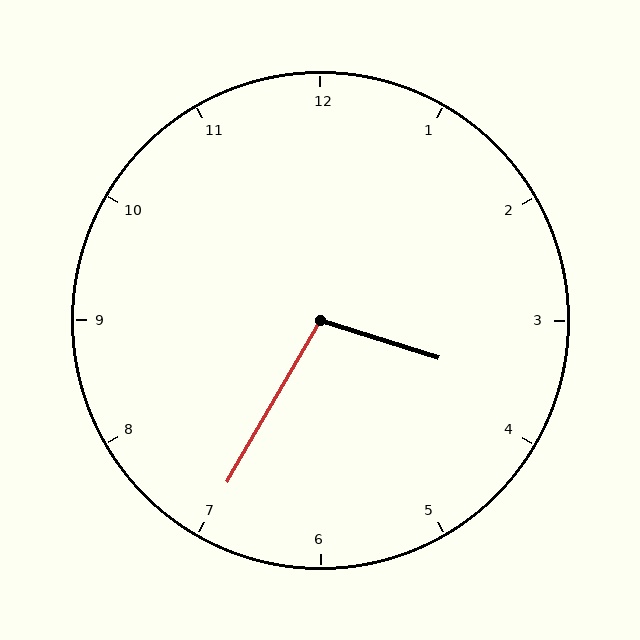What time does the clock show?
3:35.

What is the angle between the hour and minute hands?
Approximately 102 degrees.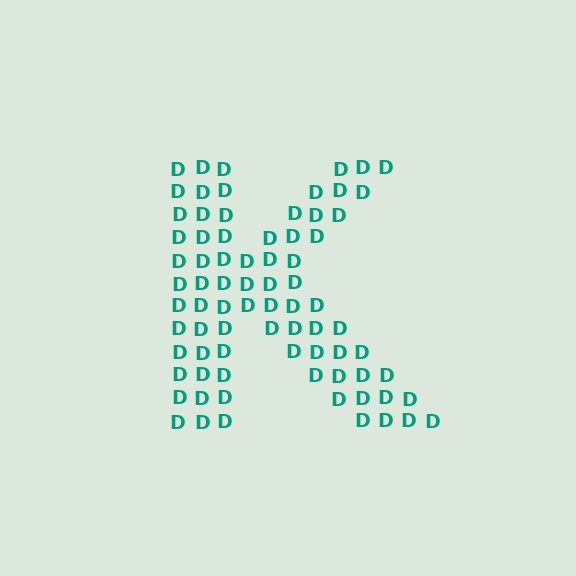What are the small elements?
The small elements are letter D's.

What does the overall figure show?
The overall figure shows the letter K.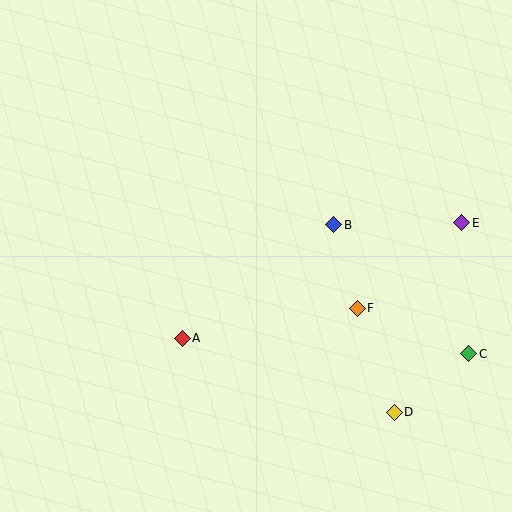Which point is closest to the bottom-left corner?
Point A is closest to the bottom-left corner.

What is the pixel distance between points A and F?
The distance between A and F is 178 pixels.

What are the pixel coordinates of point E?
Point E is at (462, 223).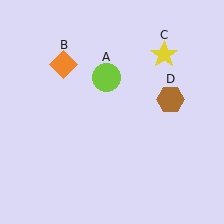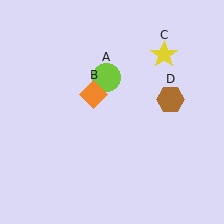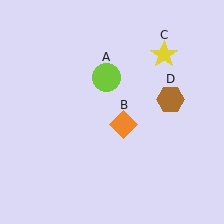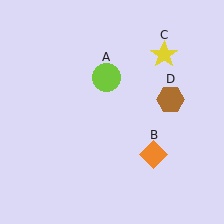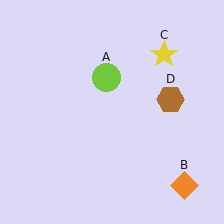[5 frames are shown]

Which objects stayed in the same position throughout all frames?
Lime circle (object A) and yellow star (object C) and brown hexagon (object D) remained stationary.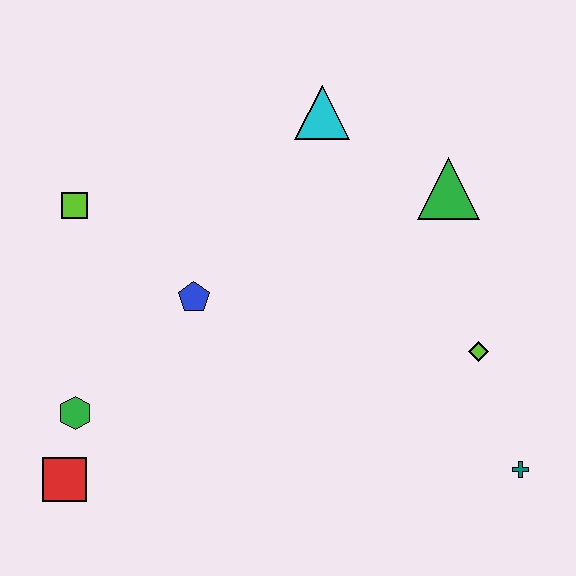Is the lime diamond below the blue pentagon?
Yes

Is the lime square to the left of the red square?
No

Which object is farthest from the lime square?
The teal cross is farthest from the lime square.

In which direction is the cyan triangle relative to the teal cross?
The cyan triangle is above the teal cross.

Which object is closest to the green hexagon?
The red square is closest to the green hexagon.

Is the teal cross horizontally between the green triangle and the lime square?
No